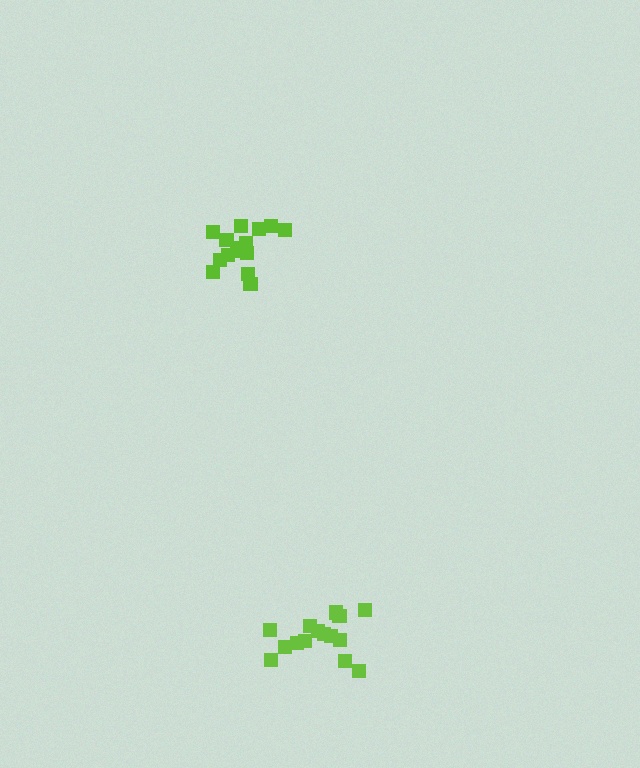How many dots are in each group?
Group 1: 15 dots, Group 2: 16 dots (31 total).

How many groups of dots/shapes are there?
There are 2 groups.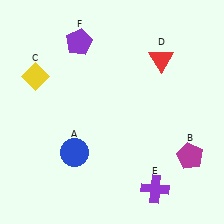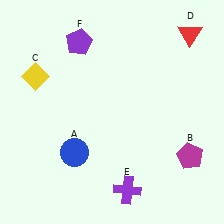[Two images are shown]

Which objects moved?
The objects that moved are: the red triangle (D), the purple cross (E).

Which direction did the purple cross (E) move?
The purple cross (E) moved left.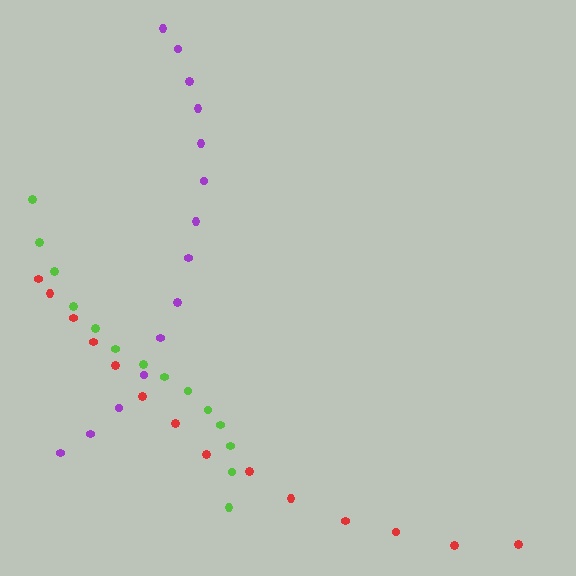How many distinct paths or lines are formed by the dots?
There are 3 distinct paths.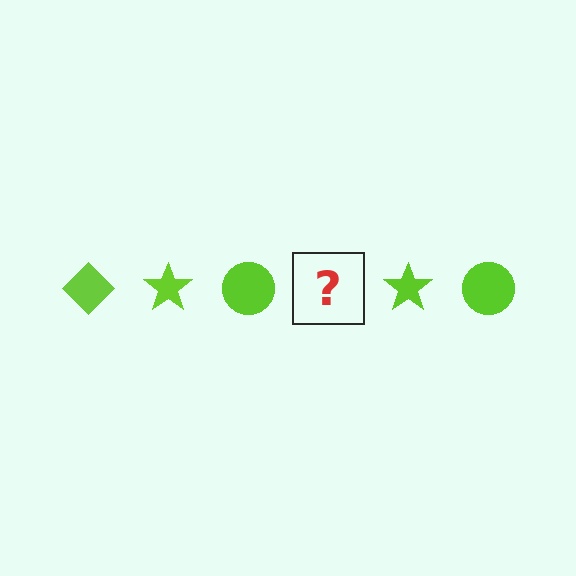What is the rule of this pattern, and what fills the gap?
The rule is that the pattern cycles through diamond, star, circle shapes in lime. The gap should be filled with a lime diamond.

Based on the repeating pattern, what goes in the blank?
The blank should be a lime diamond.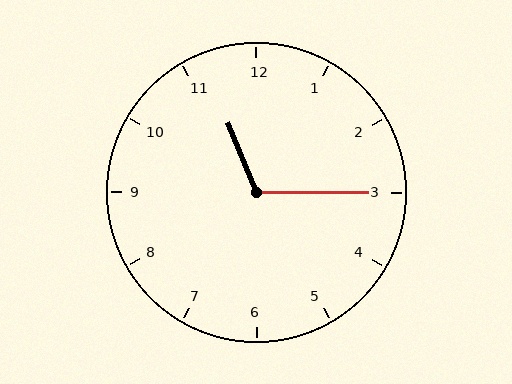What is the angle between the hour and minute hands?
Approximately 112 degrees.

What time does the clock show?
11:15.